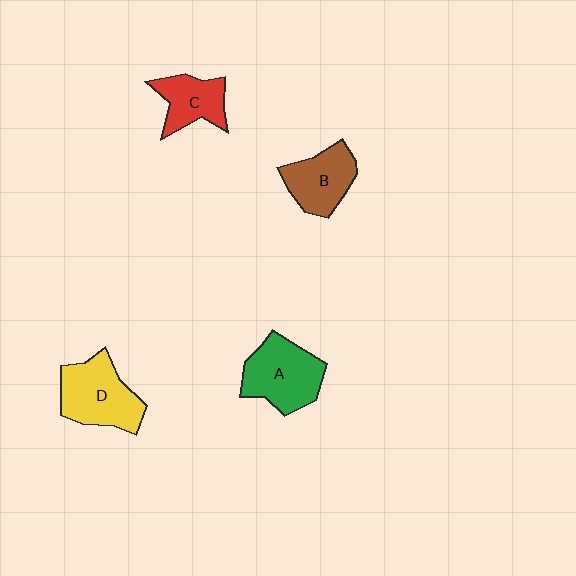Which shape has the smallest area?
Shape C (red).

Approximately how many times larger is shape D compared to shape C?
Approximately 1.5 times.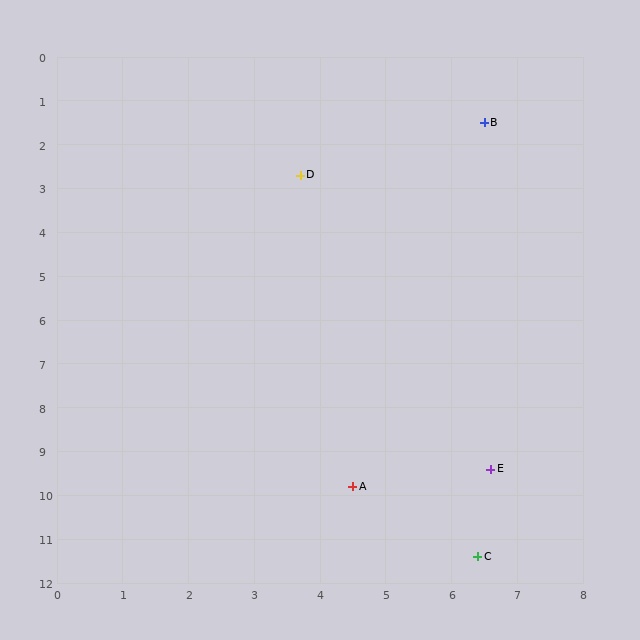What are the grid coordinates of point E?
Point E is at approximately (6.6, 9.4).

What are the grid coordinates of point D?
Point D is at approximately (3.7, 2.7).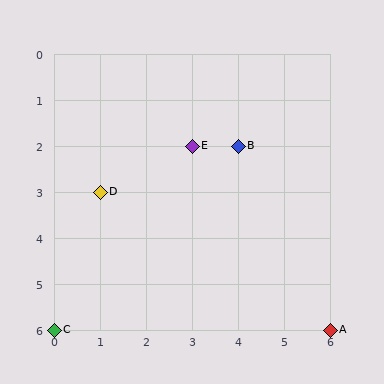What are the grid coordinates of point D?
Point D is at grid coordinates (1, 3).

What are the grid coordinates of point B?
Point B is at grid coordinates (4, 2).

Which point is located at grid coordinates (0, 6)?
Point C is at (0, 6).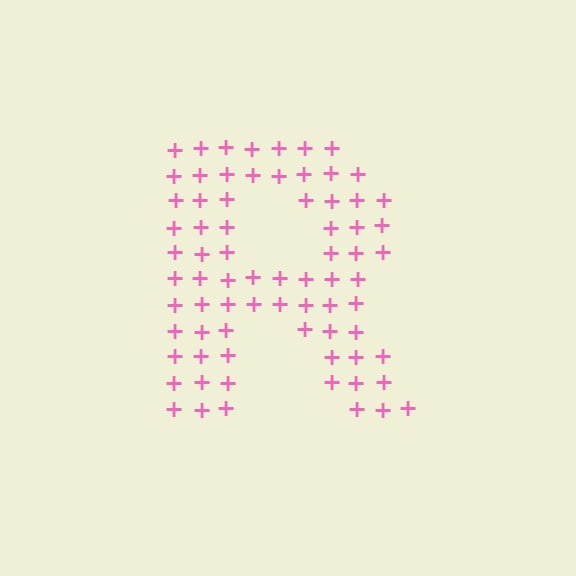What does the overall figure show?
The overall figure shows the letter R.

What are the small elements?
The small elements are plus signs.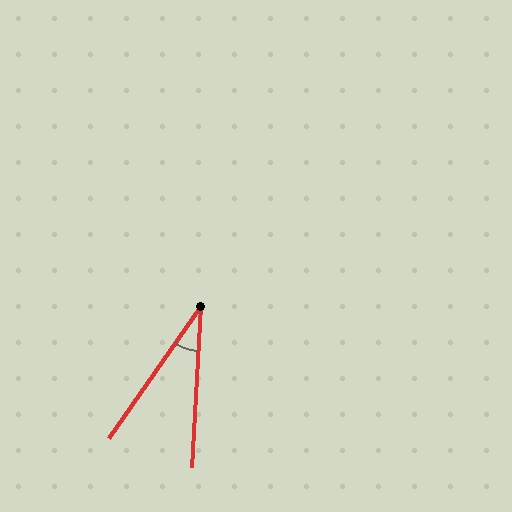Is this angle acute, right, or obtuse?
It is acute.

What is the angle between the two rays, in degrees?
Approximately 32 degrees.